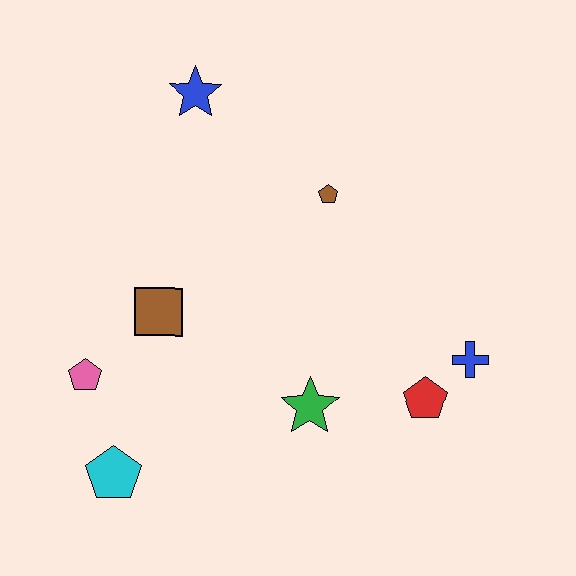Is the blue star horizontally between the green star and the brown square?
Yes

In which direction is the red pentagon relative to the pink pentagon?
The red pentagon is to the right of the pink pentagon.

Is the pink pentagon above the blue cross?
No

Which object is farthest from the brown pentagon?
The cyan pentagon is farthest from the brown pentagon.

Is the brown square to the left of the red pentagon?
Yes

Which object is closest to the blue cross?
The red pentagon is closest to the blue cross.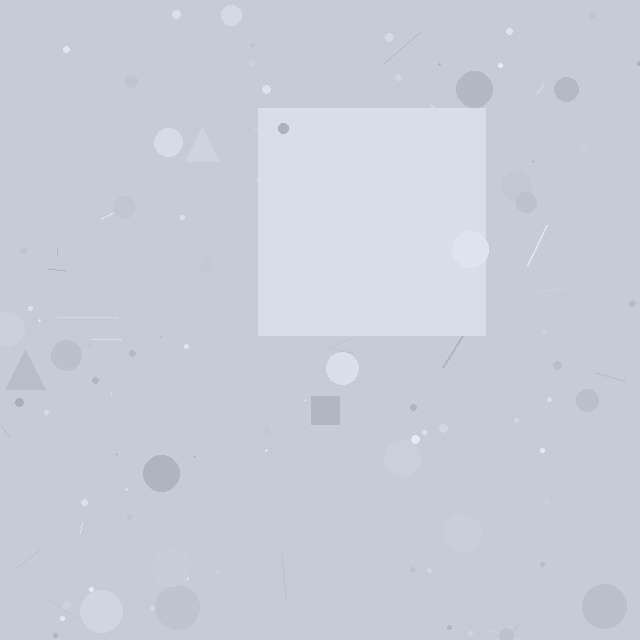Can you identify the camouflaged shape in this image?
The camouflaged shape is a square.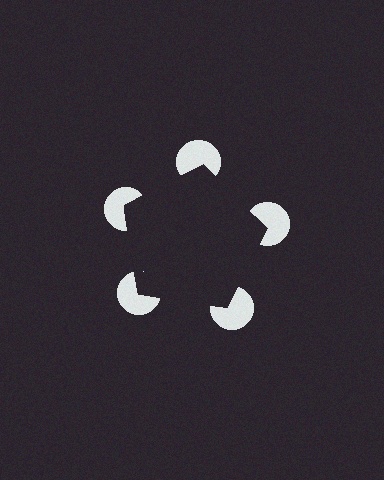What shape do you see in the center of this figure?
An illusory pentagon — its edges are inferred from the aligned wedge cuts in the pac-man discs, not physically drawn.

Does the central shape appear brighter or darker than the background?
It typically appears slightly darker than the background, even though no actual brightness change is drawn.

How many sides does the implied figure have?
5 sides.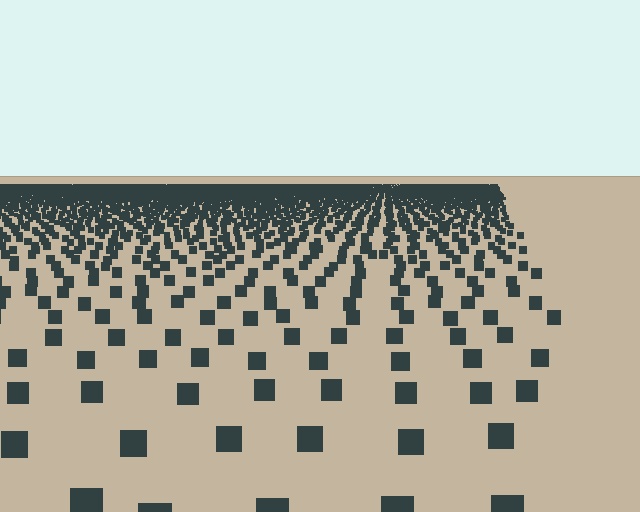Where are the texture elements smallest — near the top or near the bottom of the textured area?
Near the top.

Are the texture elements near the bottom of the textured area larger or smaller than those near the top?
Larger. Near the bottom, elements are closer to the viewer and appear at a bigger on-screen size.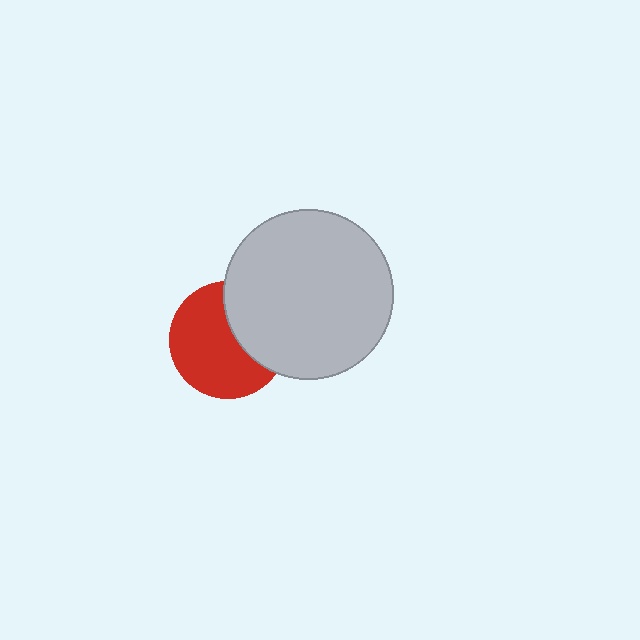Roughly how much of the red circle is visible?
About half of it is visible (roughly 64%).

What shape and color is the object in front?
The object in front is a light gray circle.